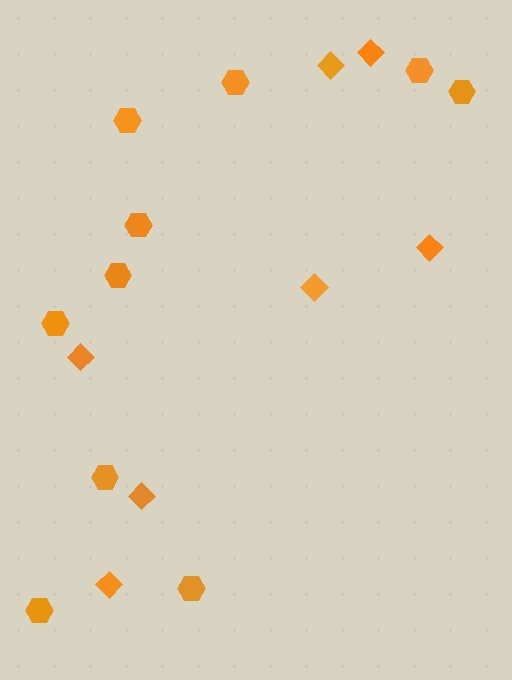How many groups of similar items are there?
There are 2 groups: one group of diamonds (7) and one group of hexagons (10).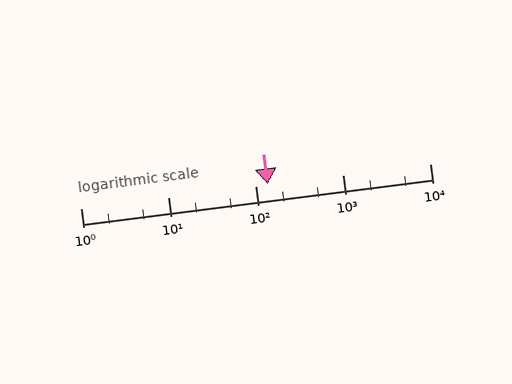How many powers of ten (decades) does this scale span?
The scale spans 4 decades, from 1 to 10000.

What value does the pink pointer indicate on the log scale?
The pointer indicates approximately 140.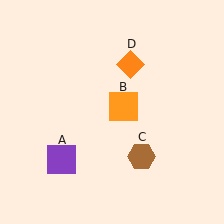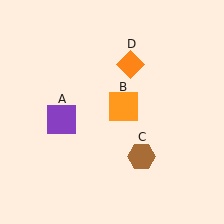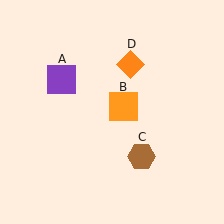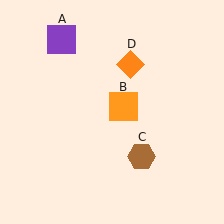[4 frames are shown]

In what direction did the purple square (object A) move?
The purple square (object A) moved up.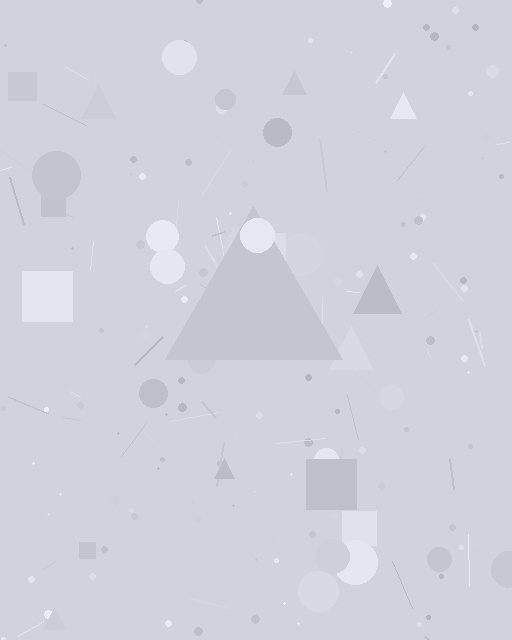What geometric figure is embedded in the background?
A triangle is embedded in the background.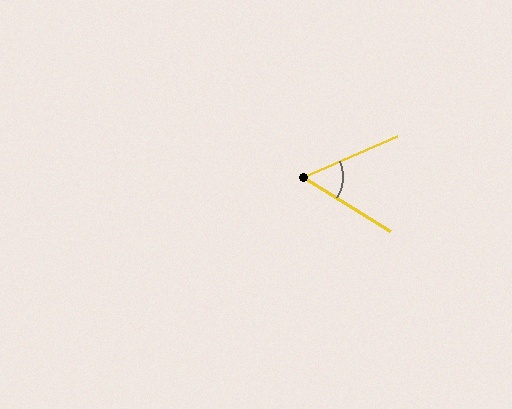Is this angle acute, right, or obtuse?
It is acute.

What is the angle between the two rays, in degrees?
Approximately 55 degrees.